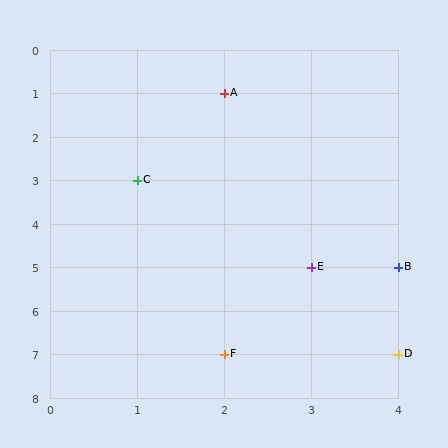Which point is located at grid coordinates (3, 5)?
Point E is at (3, 5).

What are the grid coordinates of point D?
Point D is at grid coordinates (4, 7).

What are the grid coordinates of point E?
Point E is at grid coordinates (3, 5).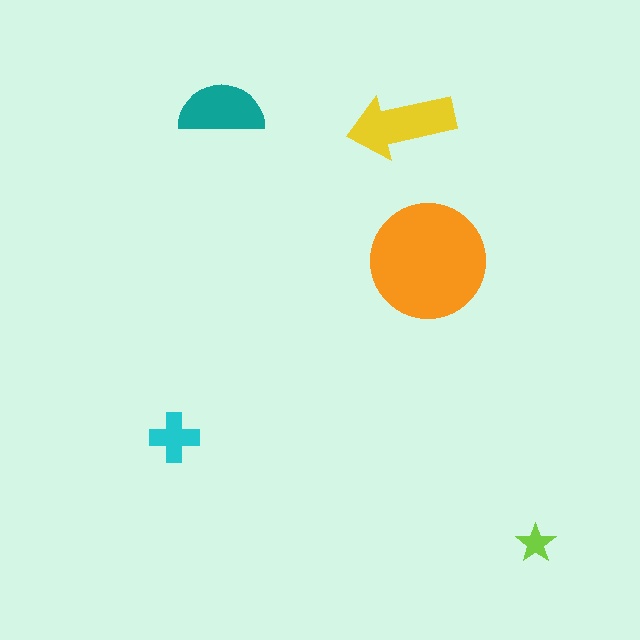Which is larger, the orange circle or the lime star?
The orange circle.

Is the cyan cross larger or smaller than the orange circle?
Smaller.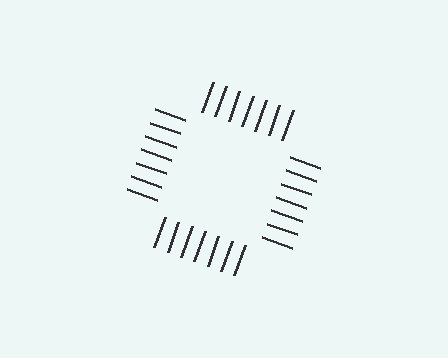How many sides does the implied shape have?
4 sides — the line-ends trace a square.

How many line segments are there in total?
28 — 7 along each of the 4 edges.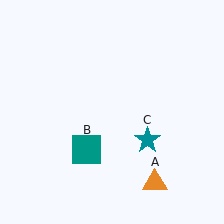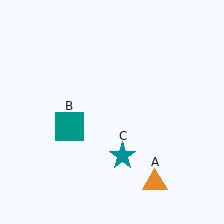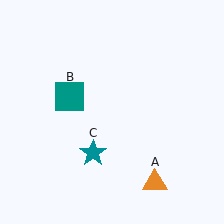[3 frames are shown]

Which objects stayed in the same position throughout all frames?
Orange triangle (object A) remained stationary.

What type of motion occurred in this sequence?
The teal square (object B), teal star (object C) rotated clockwise around the center of the scene.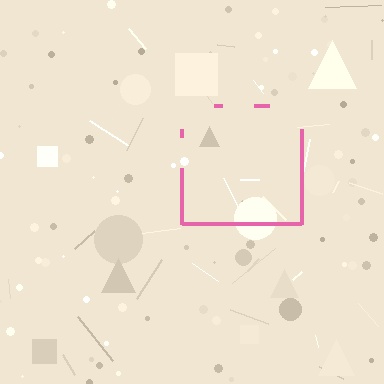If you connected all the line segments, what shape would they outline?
They would outline a square.